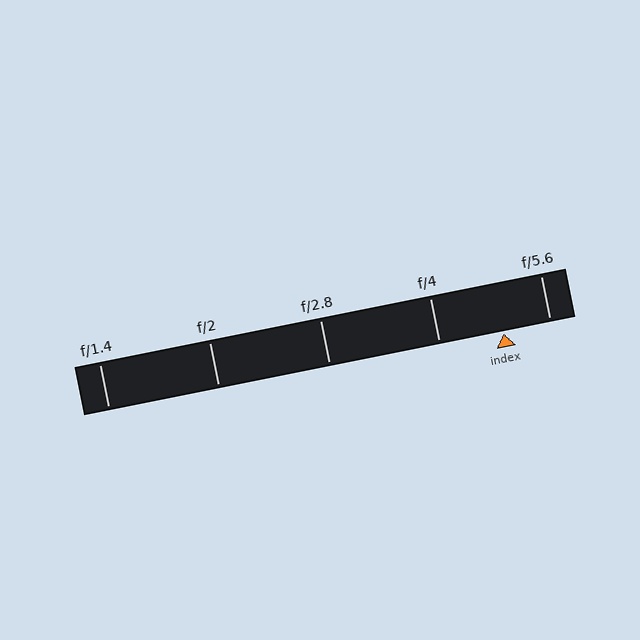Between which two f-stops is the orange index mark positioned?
The index mark is between f/4 and f/5.6.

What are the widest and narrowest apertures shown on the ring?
The widest aperture shown is f/1.4 and the narrowest is f/5.6.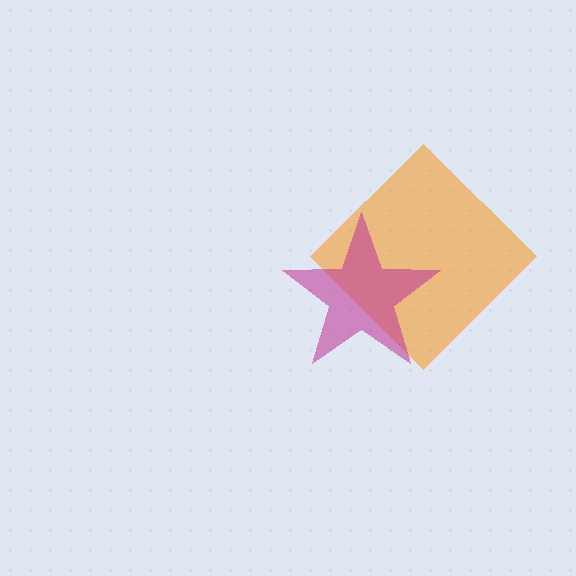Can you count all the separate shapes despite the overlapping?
Yes, there are 2 separate shapes.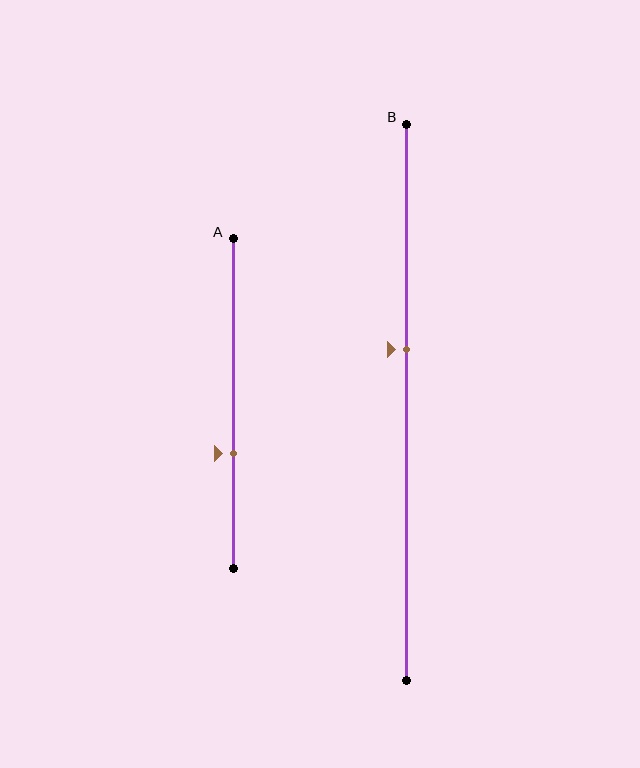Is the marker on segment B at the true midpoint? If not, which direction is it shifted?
No, the marker on segment B is shifted upward by about 10% of the segment length.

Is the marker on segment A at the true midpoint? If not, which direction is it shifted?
No, the marker on segment A is shifted downward by about 15% of the segment length.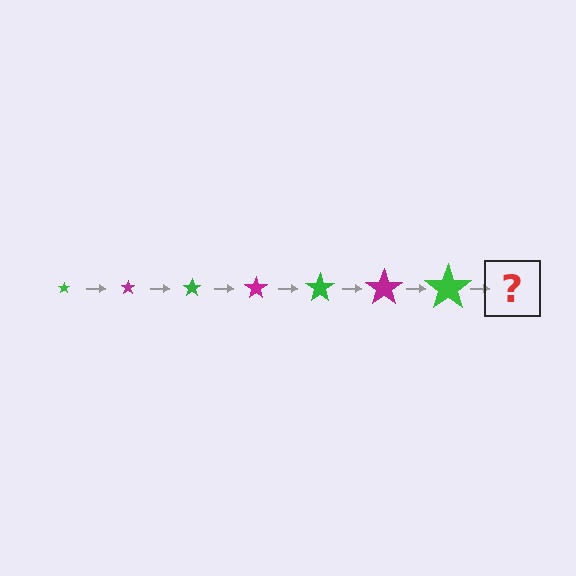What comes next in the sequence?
The next element should be a magenta star, larger than the previous one.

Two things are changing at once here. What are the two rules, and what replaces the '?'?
The two rules are that the star grows larger each step and the color cycles through green and magenta. The '?' should be a magenta star, larger than the previous one.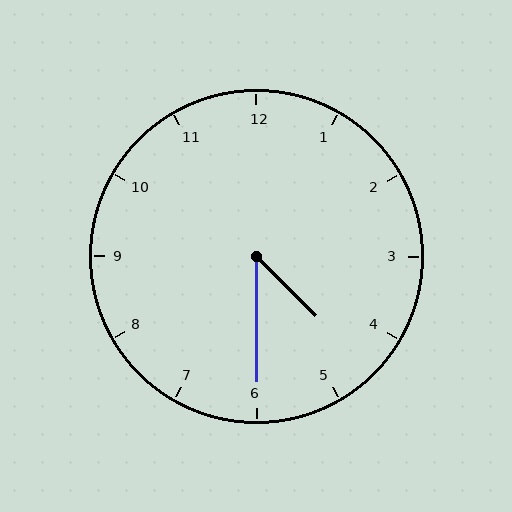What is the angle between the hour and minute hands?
Approximately 45 degrees.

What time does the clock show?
4:30.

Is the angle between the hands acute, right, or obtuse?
It is acute.